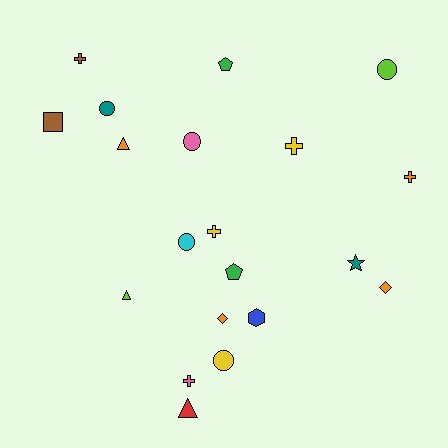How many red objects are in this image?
There is 1 red object.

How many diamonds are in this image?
There are 2 diamonds.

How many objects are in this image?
There are 20 objects.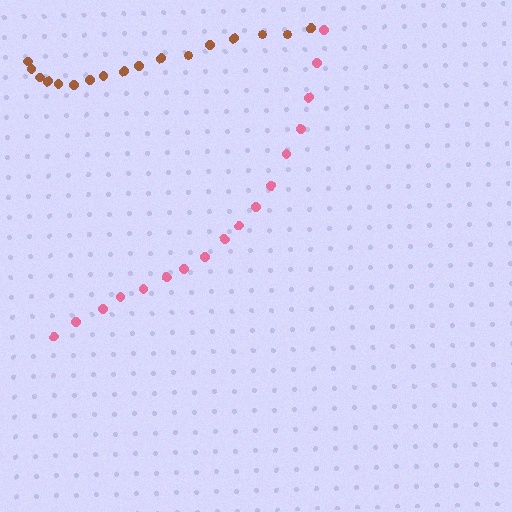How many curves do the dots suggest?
There are 2 distinct paths.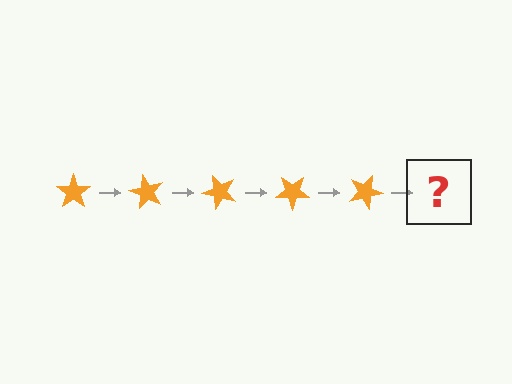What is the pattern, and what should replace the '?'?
The pattern is that the star rotates 60 degrees each step. The '?' should be an orange star rotated 300 degrees.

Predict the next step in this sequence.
The next step is an orange star rotated 300 degrees.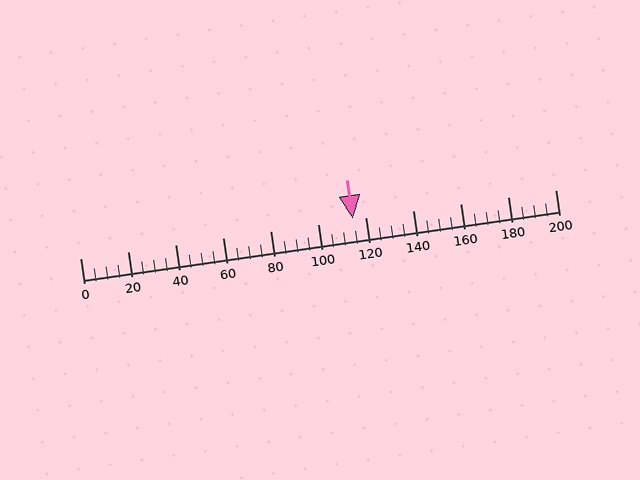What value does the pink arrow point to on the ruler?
The pink arrow points to approximately 115.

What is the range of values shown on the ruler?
The ruler shows values from 0 to 200.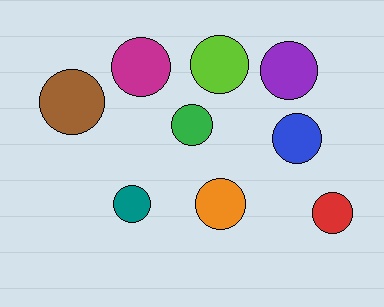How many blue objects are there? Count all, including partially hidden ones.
There is 1 blue object.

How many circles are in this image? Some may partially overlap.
There are 9 circles.